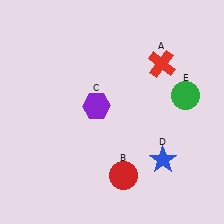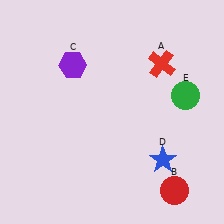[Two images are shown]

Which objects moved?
The objects that moved are: the red circle (B), the purple hexagon (C).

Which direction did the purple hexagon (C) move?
The purple hexagon (C) moved up.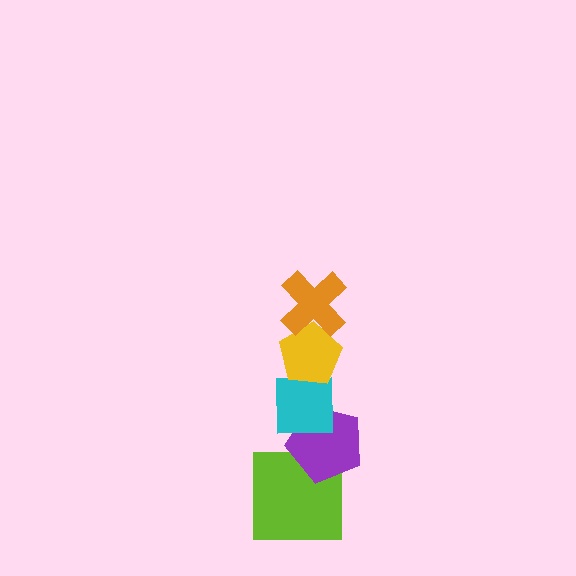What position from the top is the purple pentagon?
The purple pentagon is 4th from the top.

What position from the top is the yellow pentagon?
The yellow pentagon is 2nd from the top.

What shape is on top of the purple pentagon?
The cyan square is on top of the purple pentagon.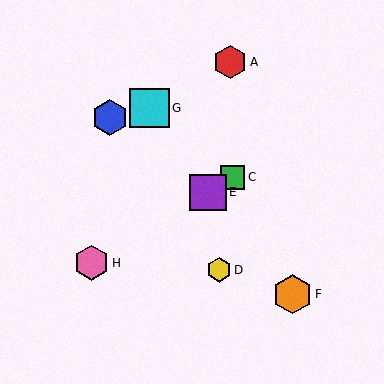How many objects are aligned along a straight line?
3 objects (C, E, H) are aligned along a straight line.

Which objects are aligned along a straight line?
Objects C, E, H are aligned along a straight line.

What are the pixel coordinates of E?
Object E is at (208, 192).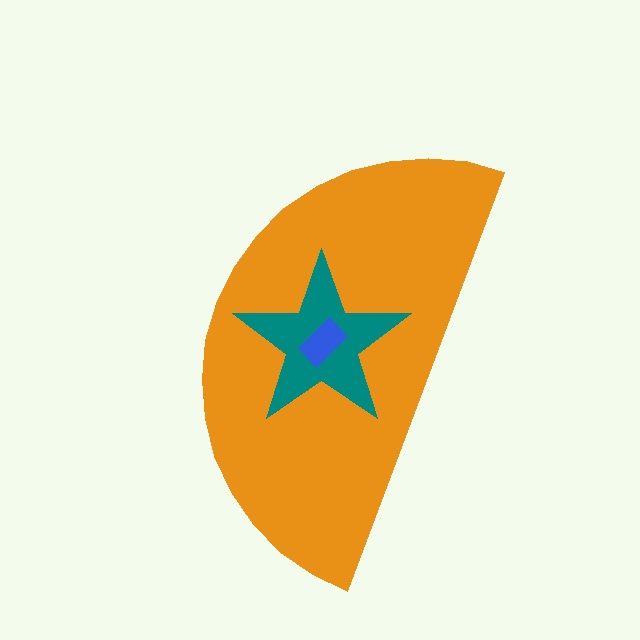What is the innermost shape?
The blue rectangle.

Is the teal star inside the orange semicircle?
Yes.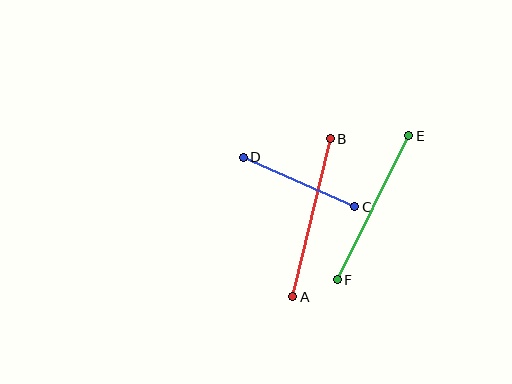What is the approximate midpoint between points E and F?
The midpoint is at approximately (373, 208) pixels.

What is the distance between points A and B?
The distance is approximately 162 pixels.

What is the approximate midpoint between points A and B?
The midpoint is at approximately (312, 218) pixels.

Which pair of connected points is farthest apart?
Points A and B are farthest apart.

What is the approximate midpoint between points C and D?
The midpoint is at approximately (299, 182) pixels.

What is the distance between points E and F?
The distance is approximately 161 pixels.